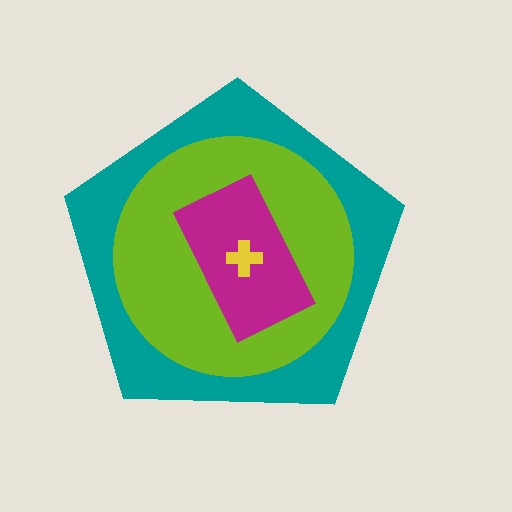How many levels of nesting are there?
4.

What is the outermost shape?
The teal pentagon.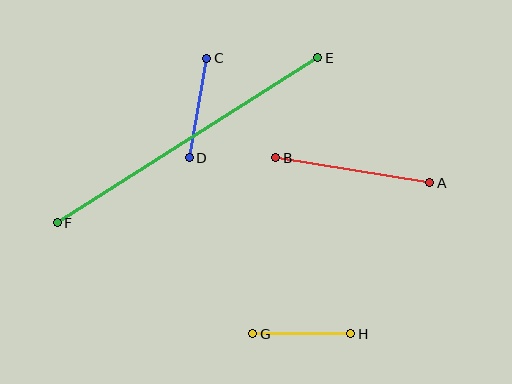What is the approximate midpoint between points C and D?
The midpoint is at approximately (198, 108) pixels.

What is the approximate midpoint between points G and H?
The midpoint is at approximately (302, 334) pixels.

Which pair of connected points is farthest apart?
Points E and F are farthest apart.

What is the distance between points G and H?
The distance is approximately 98 pixels.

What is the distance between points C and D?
The distance is approximately 101 pixels.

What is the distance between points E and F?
The distance is approximately 308 pixels.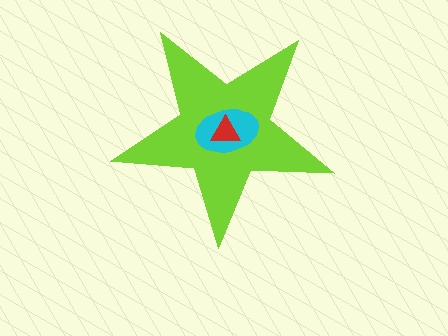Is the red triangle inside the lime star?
Yes.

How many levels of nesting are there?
3.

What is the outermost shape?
The lime star.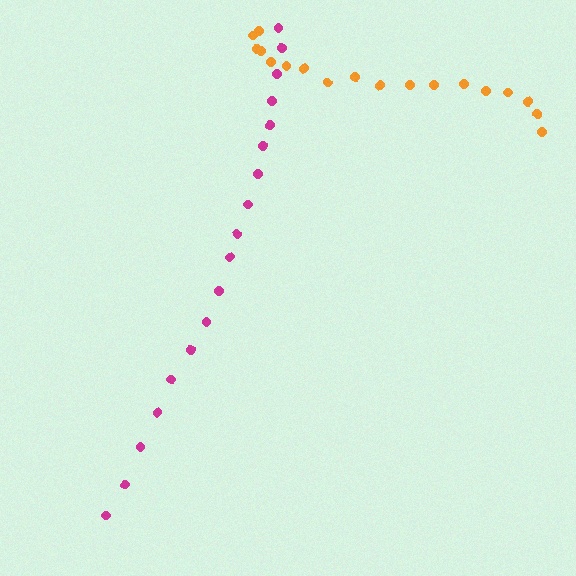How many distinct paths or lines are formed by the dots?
There are 2 distinct paths.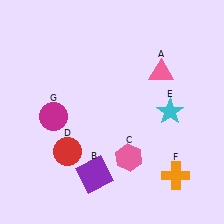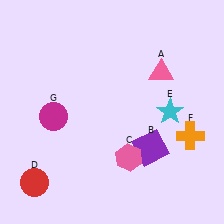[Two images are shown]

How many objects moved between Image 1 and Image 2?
3 objects moved between the two images.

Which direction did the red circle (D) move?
The red circle (D) moved left.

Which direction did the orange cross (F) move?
The orange cross (F) moved up.